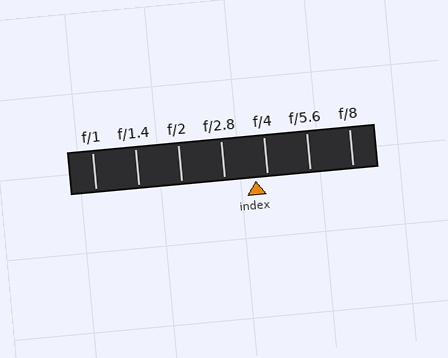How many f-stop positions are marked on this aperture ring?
There are 7 f-stop positions marked.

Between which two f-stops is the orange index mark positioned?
The index mark is between f/2.8 and f/4.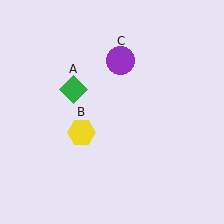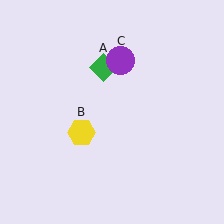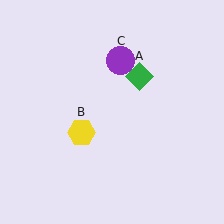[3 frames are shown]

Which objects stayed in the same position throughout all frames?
Yellow hexagon (object B) and purple circle (object C) remained stationary.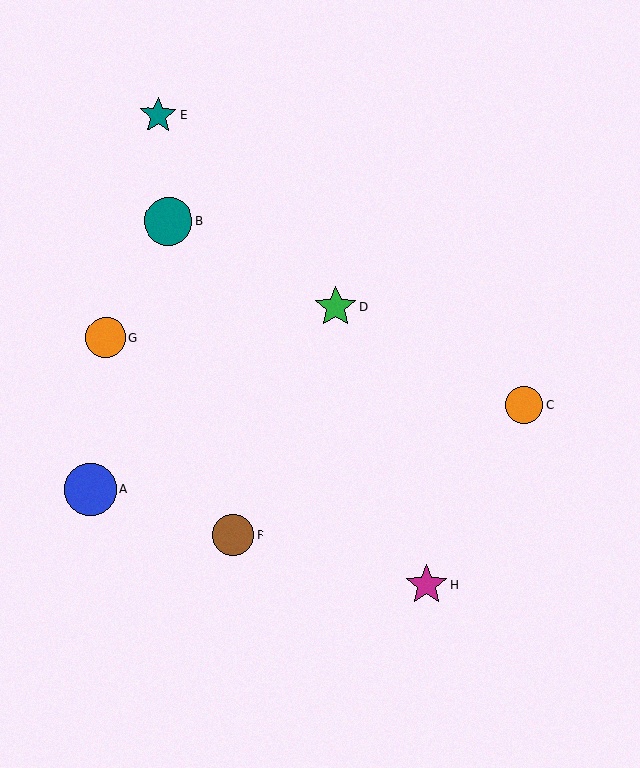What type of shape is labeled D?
Shape D is a green star.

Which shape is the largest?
The blue circle (labeled A) is the largest.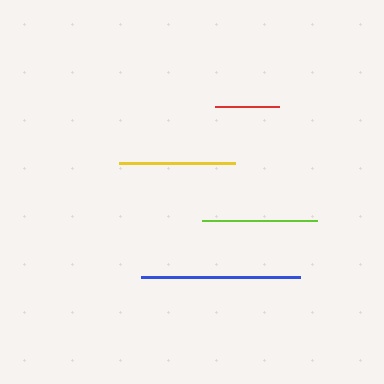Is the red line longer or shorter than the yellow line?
The yellow line is longer than the red line.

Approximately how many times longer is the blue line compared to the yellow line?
The blue line is approximately 1.4 times the length of the yellow line.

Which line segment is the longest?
The blue line is the longest at approximately 159 pixels.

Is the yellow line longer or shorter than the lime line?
The yellow line is longer than the lime line.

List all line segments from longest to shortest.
From longest to shortest: blue, yellow, lime, red.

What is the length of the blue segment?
The blue segment is approximately 159 pixels long.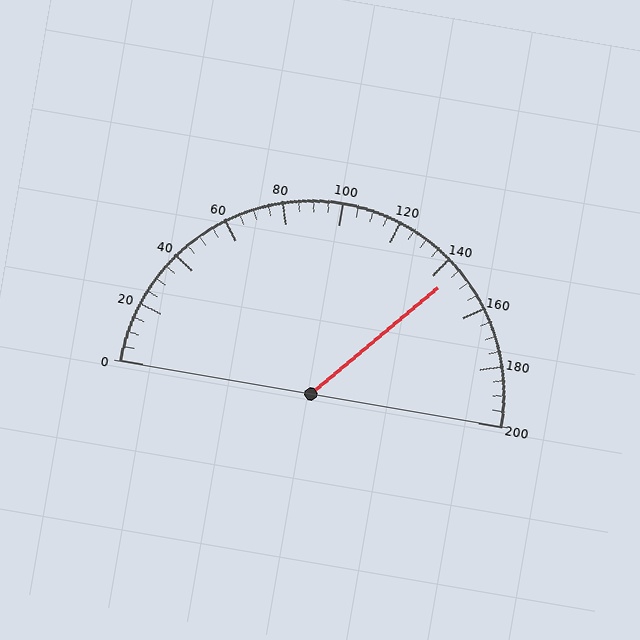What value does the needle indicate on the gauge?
The needle indicates approximately 145.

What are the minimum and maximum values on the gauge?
The gauge ranges from 0 to 200.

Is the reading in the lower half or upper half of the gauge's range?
The reading is in the upper half of the range (0 to 200).